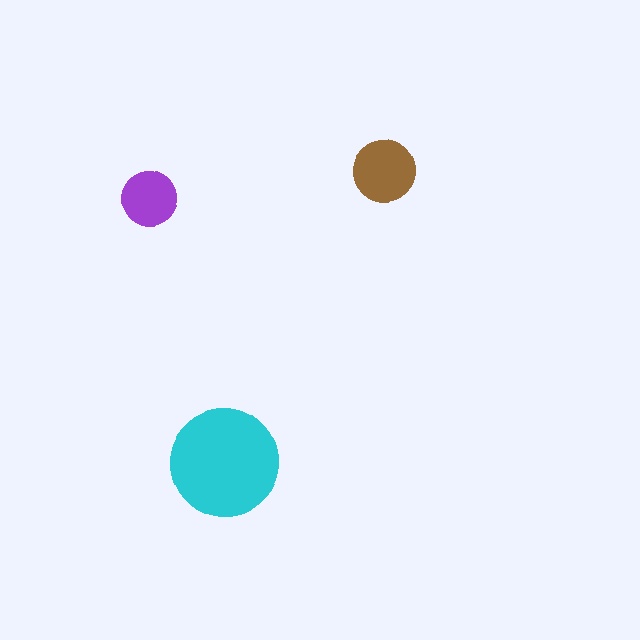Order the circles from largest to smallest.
the cyan one, the brown one, the purple one.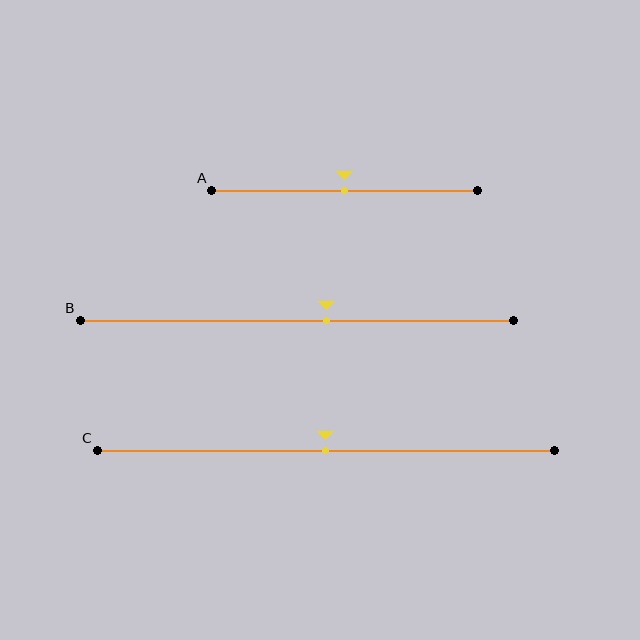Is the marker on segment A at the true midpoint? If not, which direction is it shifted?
Yes, the marker on segment A is at the true midpoint.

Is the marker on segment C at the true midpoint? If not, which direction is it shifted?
Yes, the marker on segment C is at the true midpoint.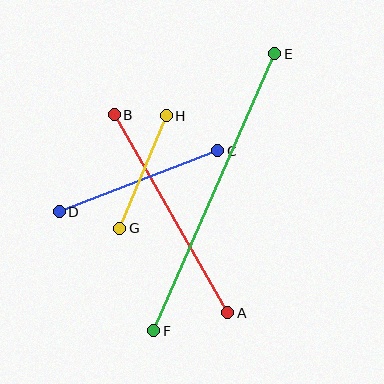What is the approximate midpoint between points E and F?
The midpoint is at approximately (214, 192) pixels.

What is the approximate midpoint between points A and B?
The midpoint is at approximately (171, 214) pixels.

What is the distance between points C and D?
The distance is approximately 170 pixels.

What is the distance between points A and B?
The distance is approximately 229 pixels.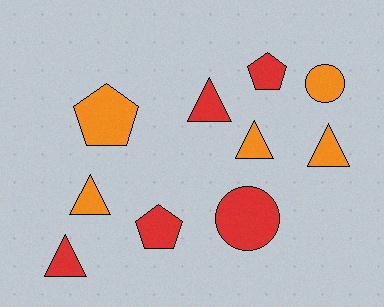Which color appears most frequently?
Orange, with 5 objects.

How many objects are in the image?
There are 10 objects.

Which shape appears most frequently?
Triangle, with 5 objects.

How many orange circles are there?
There is 1 orange circle.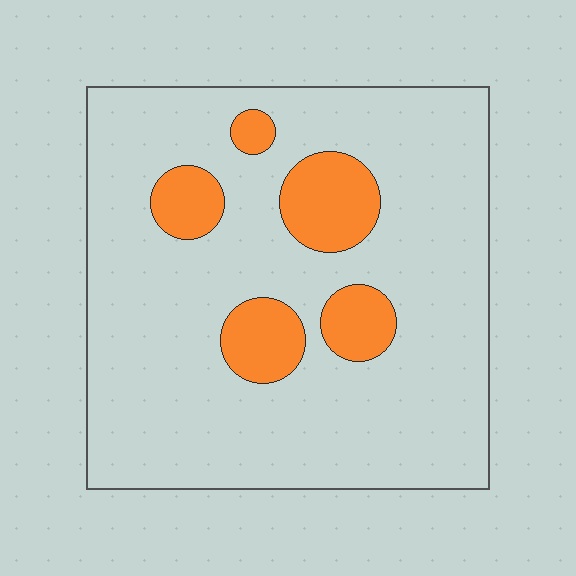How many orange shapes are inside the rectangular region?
5.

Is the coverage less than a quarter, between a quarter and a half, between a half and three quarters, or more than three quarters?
Less than a quarter.